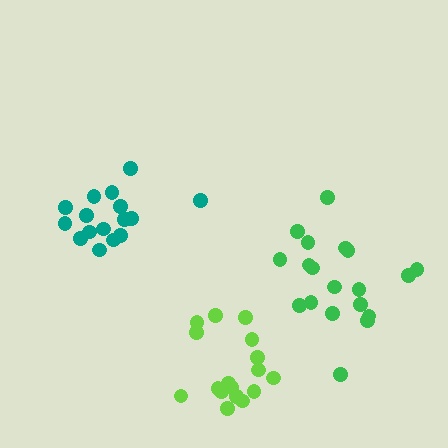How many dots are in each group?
Group 1: 17 dots, Group 2: 16 dots, Group 3: 19 dots (52 total).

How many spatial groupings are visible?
There are 3 spatial groupings.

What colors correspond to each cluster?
The clusters are colored: lime, teal, green.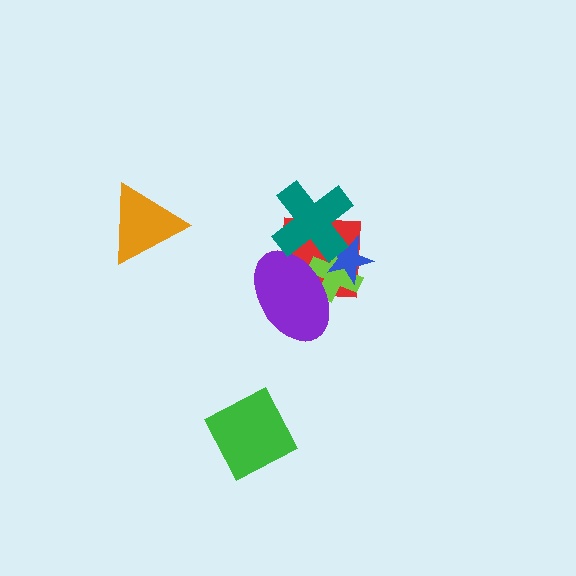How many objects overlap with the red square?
4 objects overlap with the red square.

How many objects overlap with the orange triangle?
0 objects overlap with the orange triangle.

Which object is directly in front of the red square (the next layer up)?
The lime cross is directly in front of the red square.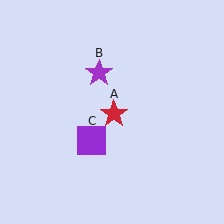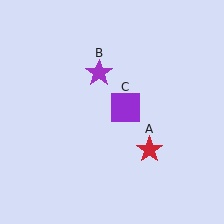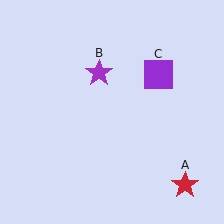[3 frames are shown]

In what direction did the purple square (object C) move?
The purple square (object C) moved up and to the right.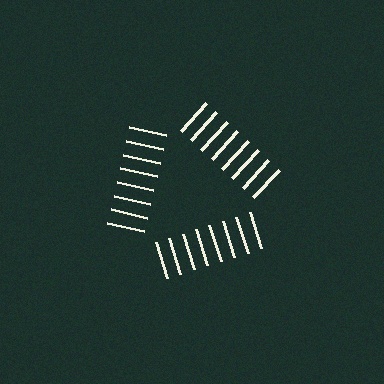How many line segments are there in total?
24 — 8 along each of the 3 edges.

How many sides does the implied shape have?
3 sides — the line-ends trace a triangle.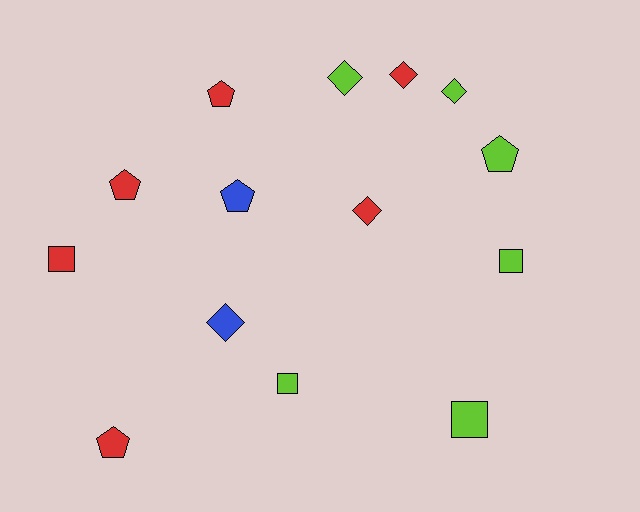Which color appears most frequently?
Red, with 6 objects.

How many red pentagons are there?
There are 3 red pentagons.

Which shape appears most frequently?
Pentagon, with 5 objects.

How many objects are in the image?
There are 14 objects.